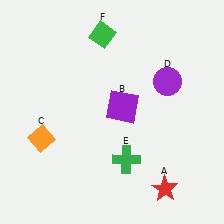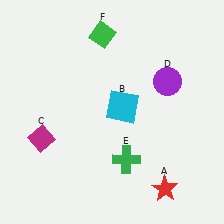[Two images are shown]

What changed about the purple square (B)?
In Image 1, B is purple. In Image 2, it changed to cyan.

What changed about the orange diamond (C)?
In Image 1, C is orange. In Image 2, it changed to magenta.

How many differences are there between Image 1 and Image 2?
There are 2 differences between the two images.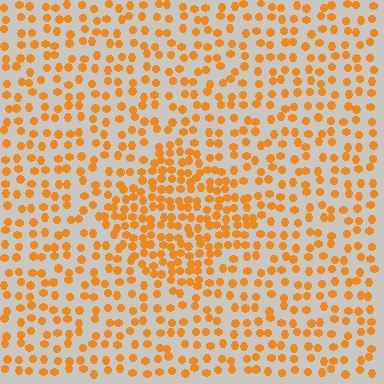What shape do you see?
I see a diamond.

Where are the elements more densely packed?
The elements are more densely packed inside the diamond boundary.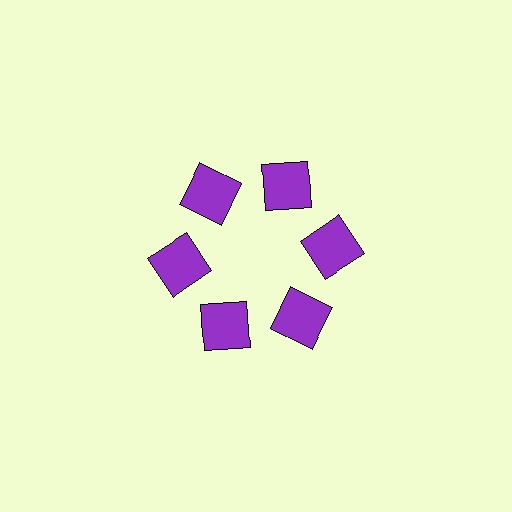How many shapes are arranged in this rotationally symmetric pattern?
There are 6 shapes, arranged in 6 groups of 1.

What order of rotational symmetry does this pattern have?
This pattern has 6-fold rotational symmetry.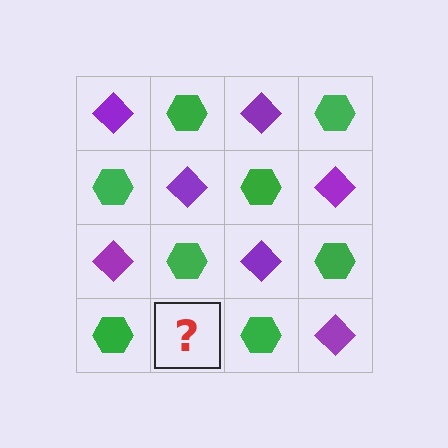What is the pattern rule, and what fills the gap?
The rule is that it alternates purple diamond and green hexagon in a checkerboard pattern. The gap should be filled with a purple diamond.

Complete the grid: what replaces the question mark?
The question mark should be replaced with a purple diamond.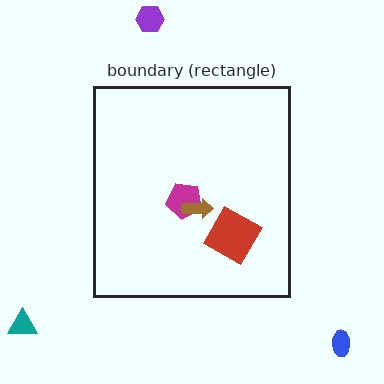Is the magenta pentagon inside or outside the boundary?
Inside.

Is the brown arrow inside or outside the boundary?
Inside.